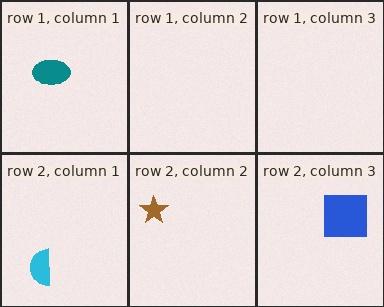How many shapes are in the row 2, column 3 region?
1.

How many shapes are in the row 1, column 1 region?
1.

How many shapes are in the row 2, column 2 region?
1.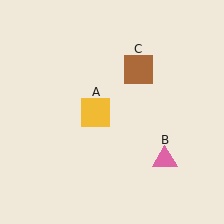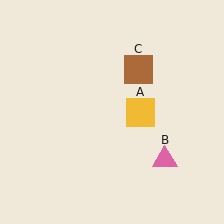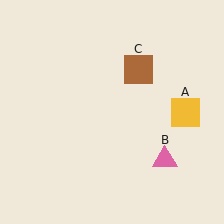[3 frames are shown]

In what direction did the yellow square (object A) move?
The yellow square (object A) moved right.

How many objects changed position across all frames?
1 object changed position: yellow square (object A).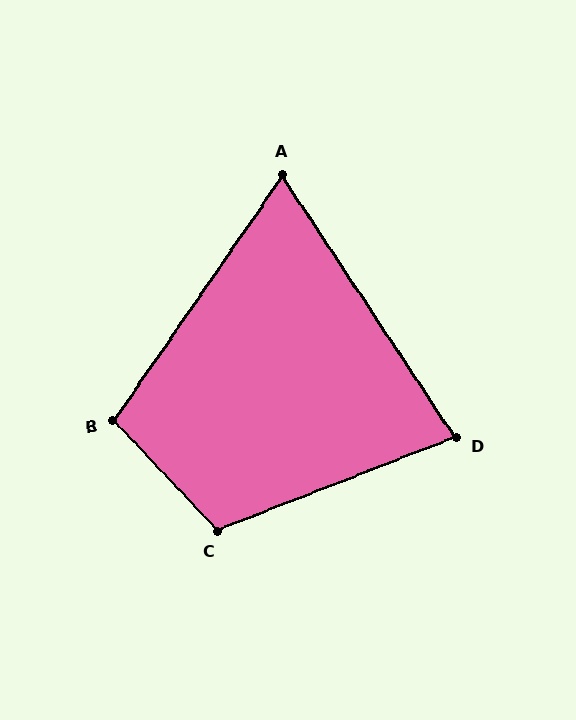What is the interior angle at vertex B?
Approximately 102 degrees (obtuse).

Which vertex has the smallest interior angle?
A, at approximately 68 degrees.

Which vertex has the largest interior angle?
C, at approximately 112 degrees.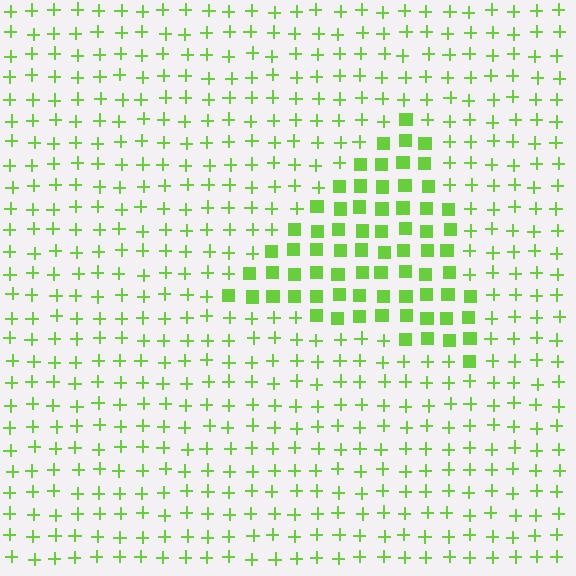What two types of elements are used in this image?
The image uses squares inside the triangle region and plus signs outside it.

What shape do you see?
I see a triangle.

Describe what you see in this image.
The image is filled with small lime elements arranged in a uniform grid. A triangle-shaped region contains squares, while the surrounding area contains plus signs. The boundary is defined purely by the change in element shape.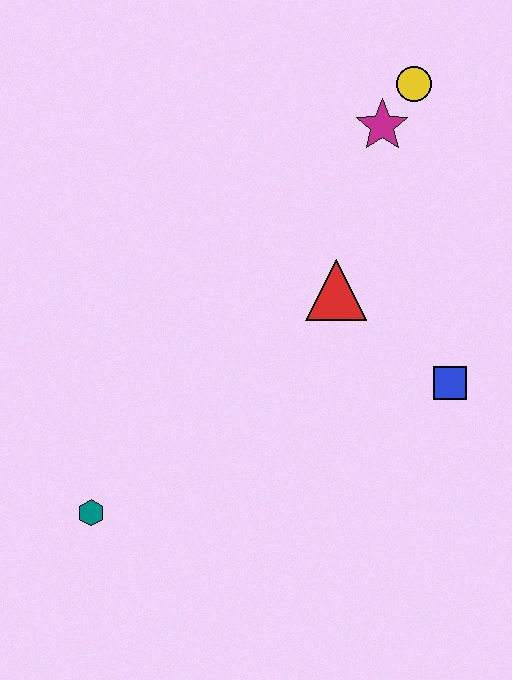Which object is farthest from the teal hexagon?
The yellow circle is farthest from the teal hexagon.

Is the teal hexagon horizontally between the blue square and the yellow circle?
No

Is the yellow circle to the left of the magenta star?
No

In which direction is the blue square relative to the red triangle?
The blue square is to the right of the red triangle.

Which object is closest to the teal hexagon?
The red triangle is closest to the teal hexagon.